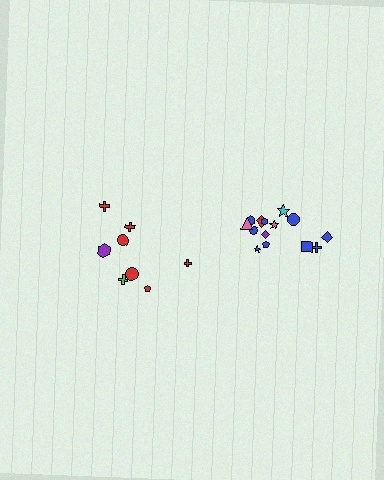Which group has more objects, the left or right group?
The right group.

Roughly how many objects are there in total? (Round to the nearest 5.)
Roughly 20 objects in total.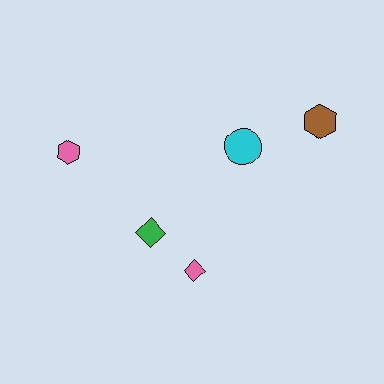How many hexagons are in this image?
There are 2 hexagons.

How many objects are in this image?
There are 5 objects.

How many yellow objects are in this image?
There are no yellow objects.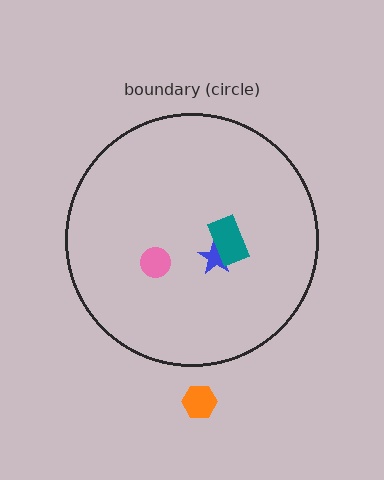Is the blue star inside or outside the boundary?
Inside.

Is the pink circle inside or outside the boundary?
Inside.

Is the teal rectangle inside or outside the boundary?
Inside.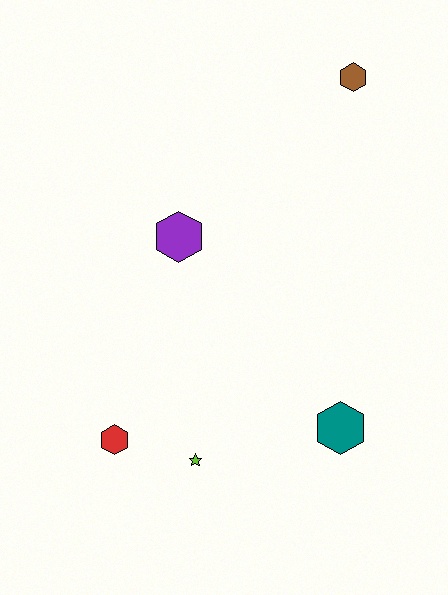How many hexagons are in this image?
There are 4 hexagons.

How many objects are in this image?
There are 5 objects.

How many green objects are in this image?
There are no green objects.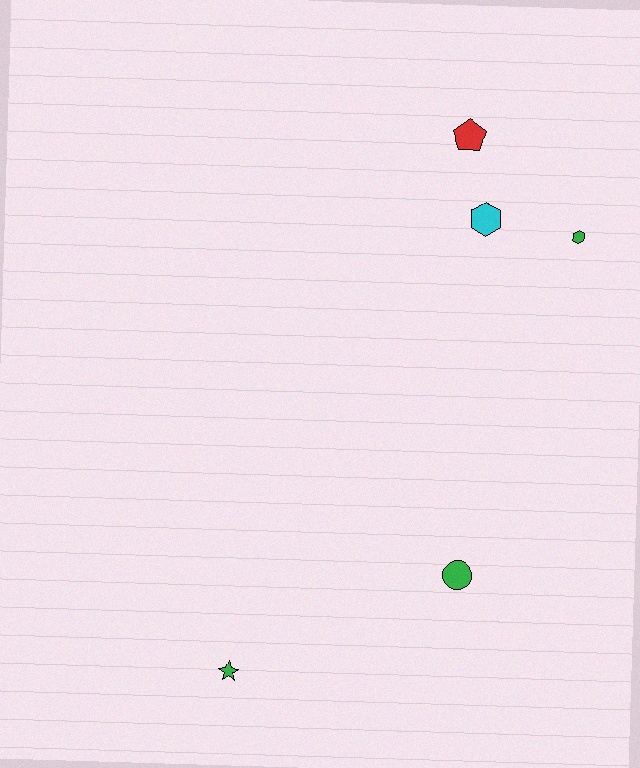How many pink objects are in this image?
There are no pink objects.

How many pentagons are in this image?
There is 1 pentagon.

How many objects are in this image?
There are 5 objects.